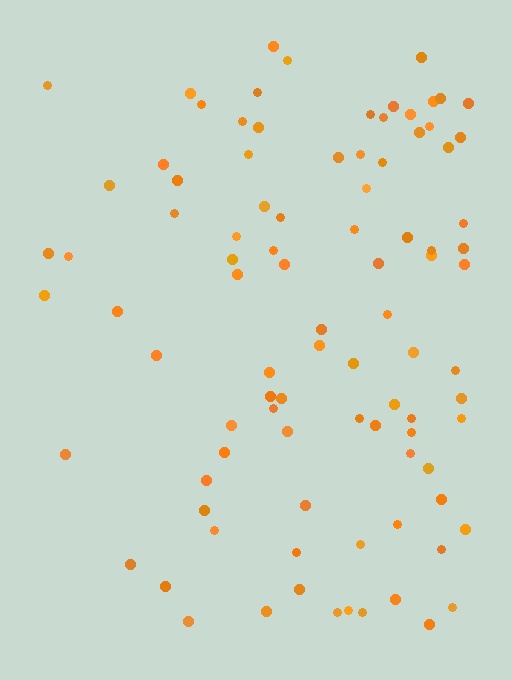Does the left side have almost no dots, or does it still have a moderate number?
Still a moderate number, just noticeably fewer than the right.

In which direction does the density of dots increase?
From left to right, with the right side densest.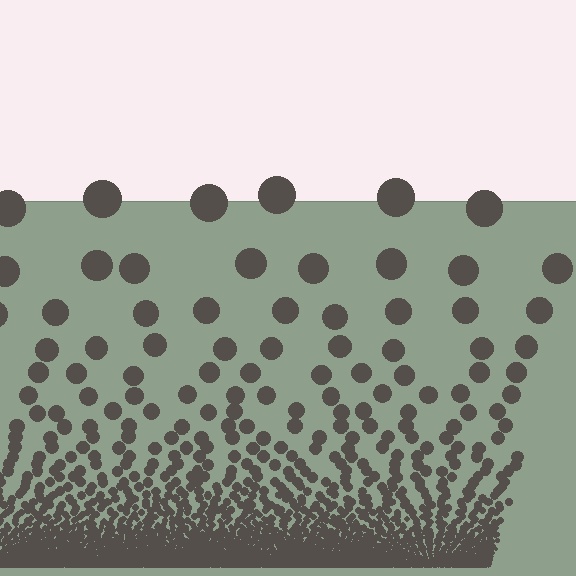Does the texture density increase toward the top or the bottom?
Density increases toward the bottom.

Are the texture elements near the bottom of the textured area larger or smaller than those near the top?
Smaller. The gradient is inverted — elements near the bottom are smaller and denser.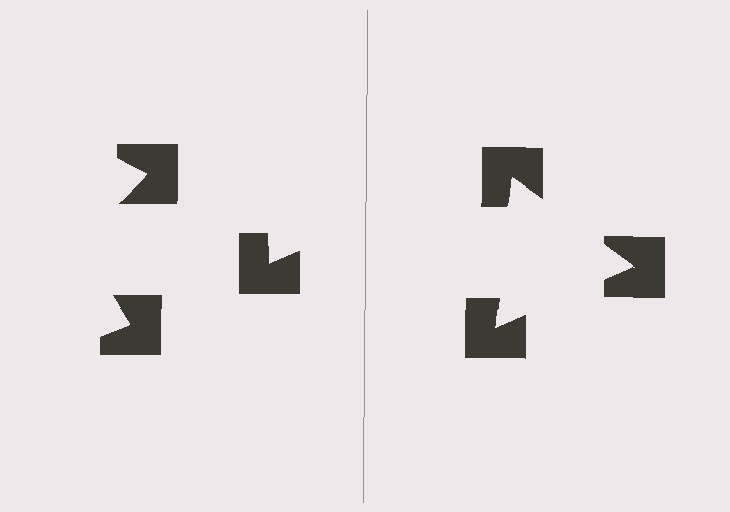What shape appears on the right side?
An illusory triangle.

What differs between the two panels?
The notched squares are positioned identically on both sides; only the wedge orientations differ. On the right they align to a triangle; on the left they are misaligned.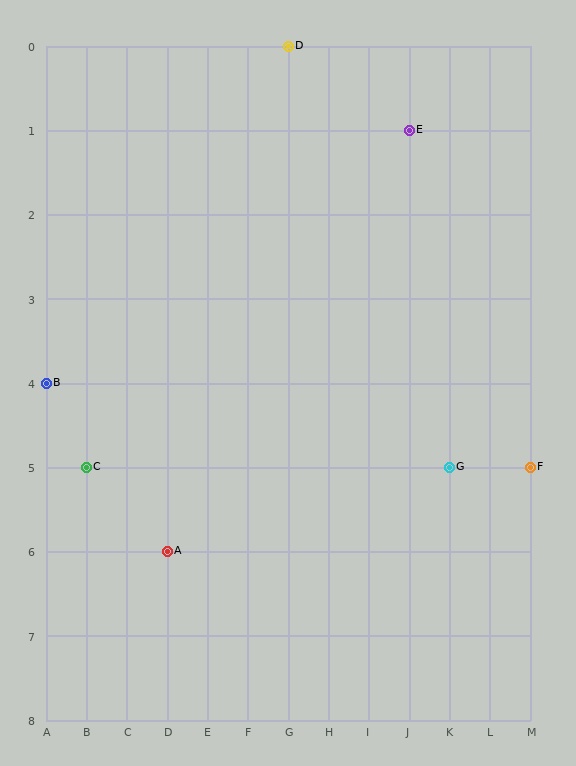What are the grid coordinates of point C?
Point C is at grid coordinates (B, 5).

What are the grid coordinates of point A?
Point A is at grid coordinates (D, 6).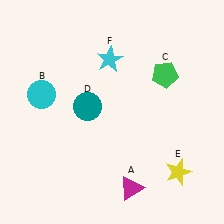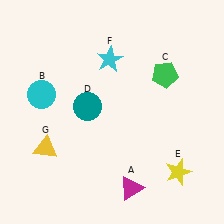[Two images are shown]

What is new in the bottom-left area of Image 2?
A yellow triangle (G) was added in the bottom-left area of Image 2.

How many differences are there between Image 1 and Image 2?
There is 1 difference between the two images.